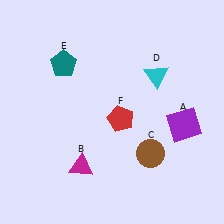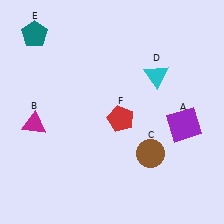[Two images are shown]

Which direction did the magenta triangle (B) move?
The magenta triangle (B) moved left.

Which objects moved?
The objects that moved are: the magenta triangle (B), the teal pentagon (E).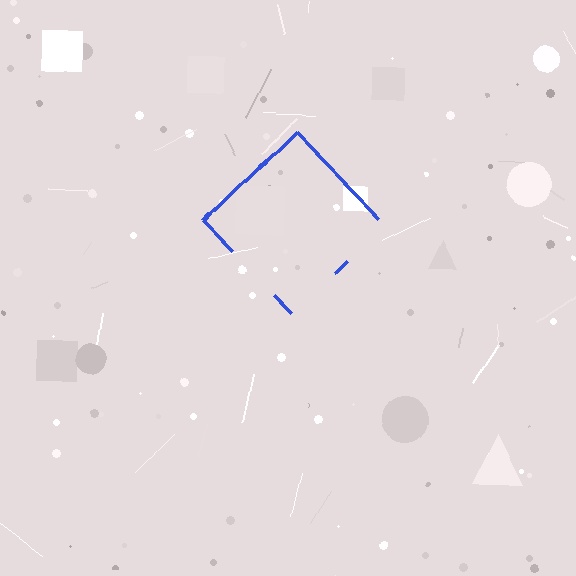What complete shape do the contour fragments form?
The contour fragments form a diamond.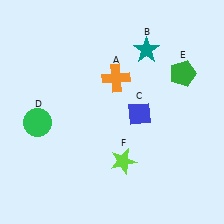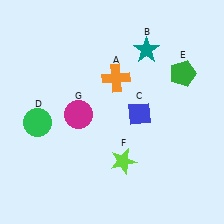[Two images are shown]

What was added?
A magenta circle (G) was added in Image 2.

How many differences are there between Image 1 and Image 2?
There is 1 difference between the two images.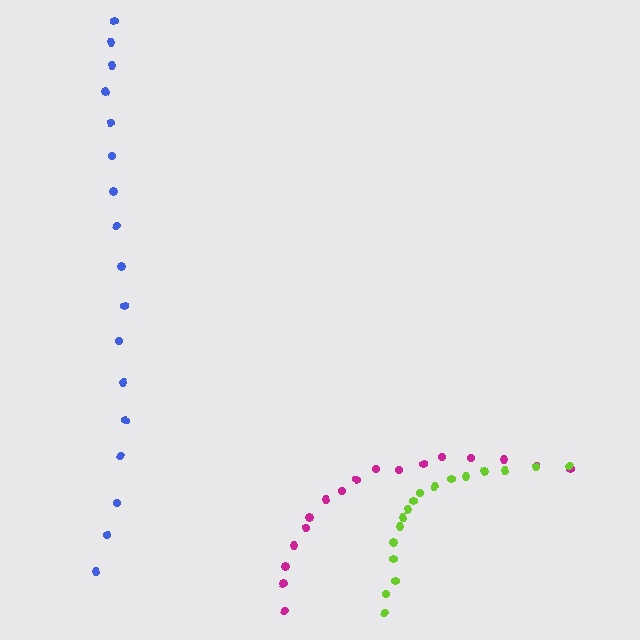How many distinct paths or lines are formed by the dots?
There are 3 distinct paths.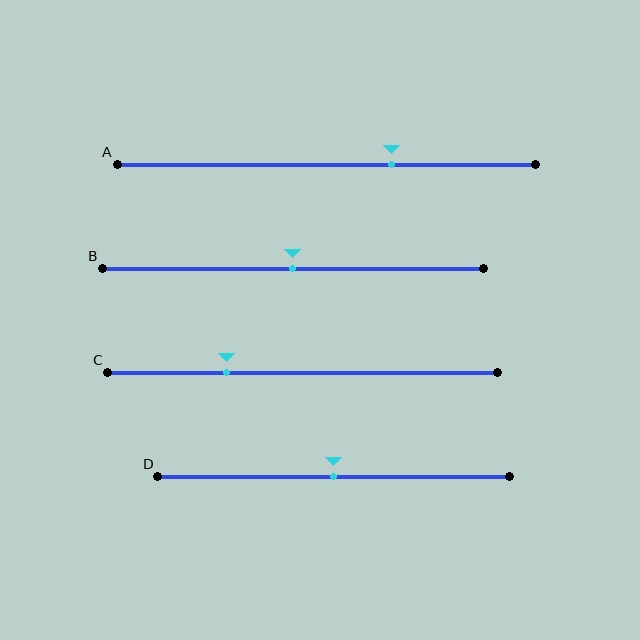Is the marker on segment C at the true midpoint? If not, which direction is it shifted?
No, the marker on segment C is shifted to the left by about 19% of the segment length.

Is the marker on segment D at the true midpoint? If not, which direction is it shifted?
Yes, the marker on segment D is at the true midpoint.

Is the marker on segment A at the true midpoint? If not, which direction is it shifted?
No, the marker on segment A is shifted to the right by about 16% of the segment length.